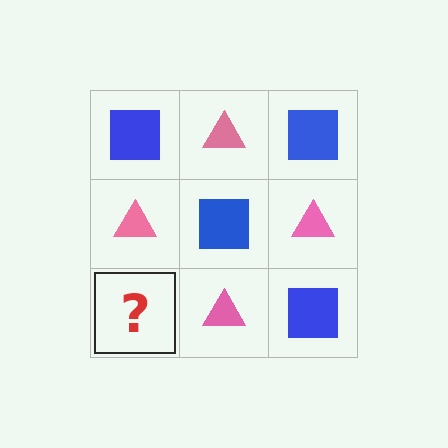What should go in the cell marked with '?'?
The missing cell should contain a blue square.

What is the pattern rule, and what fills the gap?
The rule is that it alternates blue square and pink triangle in a checkerboard pattern. The gap should be filled with a blue square.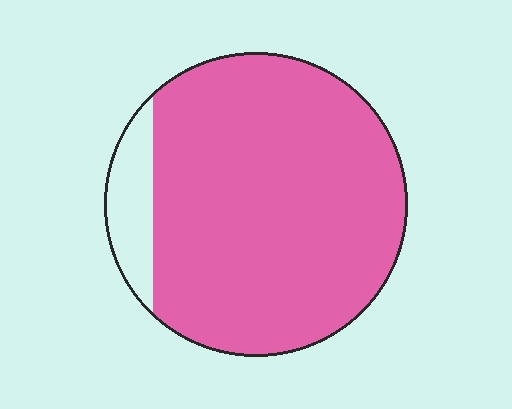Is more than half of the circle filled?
Yes.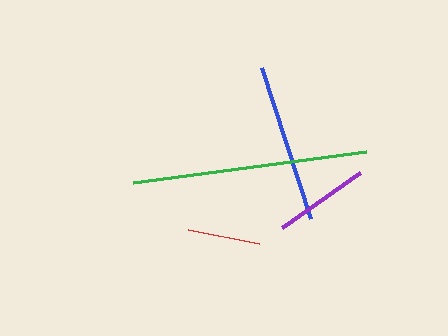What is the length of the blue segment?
The blue segment is approximately 159 pixels long.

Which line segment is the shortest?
The red line is the shortest at approximately 72 pixels.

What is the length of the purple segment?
The purple segment is approximately 95 pixels long.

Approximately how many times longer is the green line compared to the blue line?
The green line is approximately 1.5 times the length of the blue line.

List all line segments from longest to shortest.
From longest to shortest: green, blue, purple, red.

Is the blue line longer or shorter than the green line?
The green line is longer than the blue line.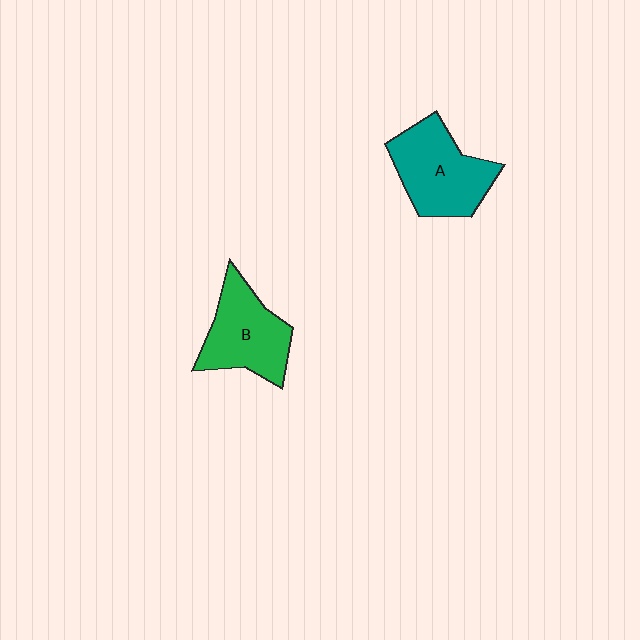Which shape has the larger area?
Shape A (teal).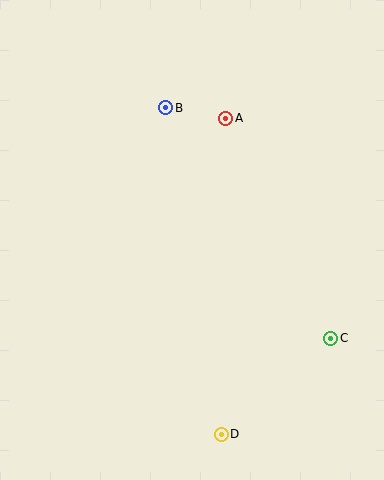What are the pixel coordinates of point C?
Point C is at (331, 338).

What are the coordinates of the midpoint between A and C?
The midpoint between A and C is at (278, 228).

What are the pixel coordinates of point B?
Point B is at (165, 108).